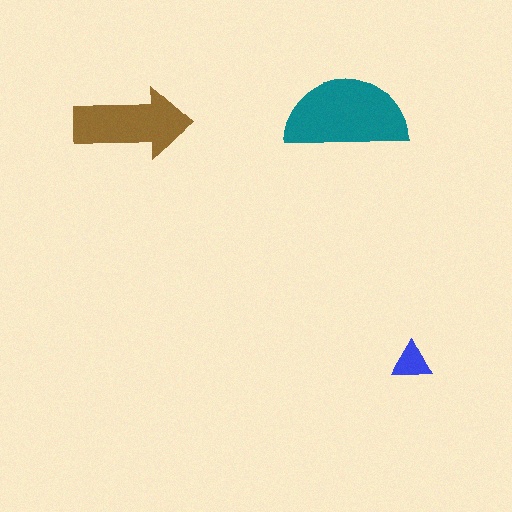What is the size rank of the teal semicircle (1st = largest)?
1st.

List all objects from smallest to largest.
The blue triangle, the brown arrow, the teal semicircle.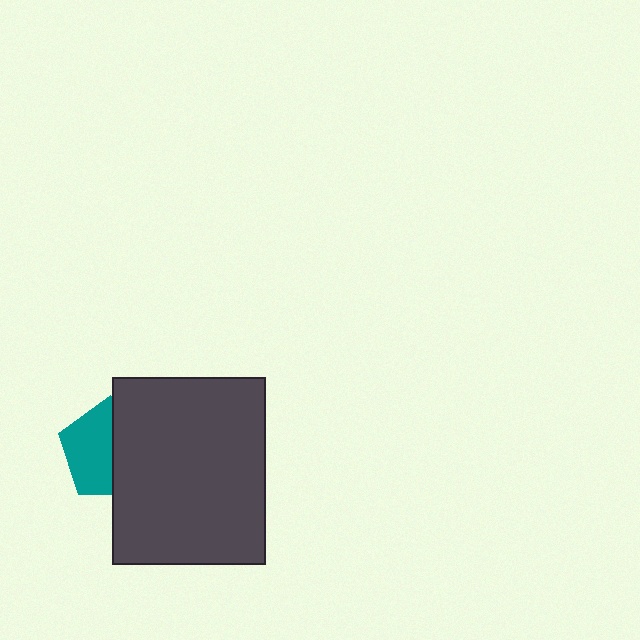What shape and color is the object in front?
The object in front is a dark gray rectangle.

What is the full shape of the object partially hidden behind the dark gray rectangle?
The partially hidden object is a teal pentagon.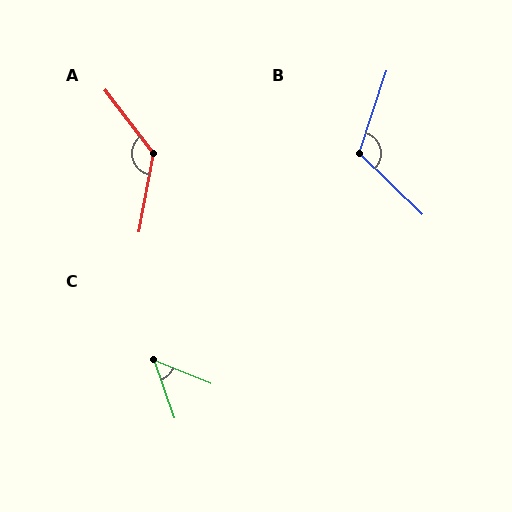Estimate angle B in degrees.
Approximately 116 degrees.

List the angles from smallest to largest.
C (48°), B (116°), A (132°).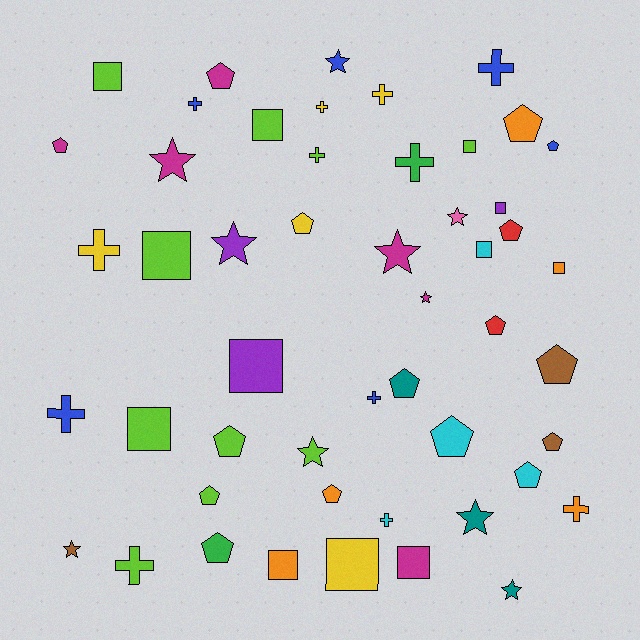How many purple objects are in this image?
There are 3 purple objects.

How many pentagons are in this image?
There are 16 pentagons.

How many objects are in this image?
There are 50 objects.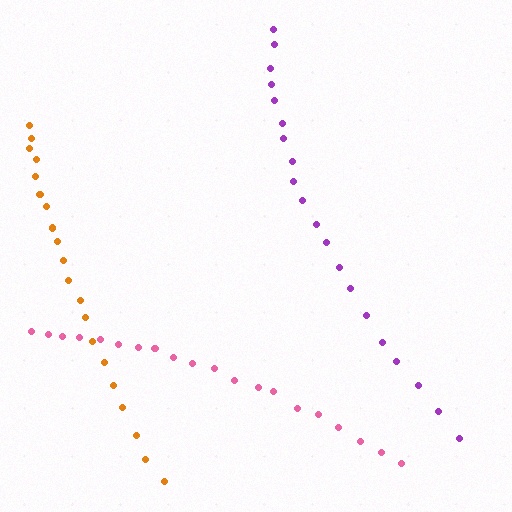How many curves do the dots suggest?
There are 3 distinct paths.